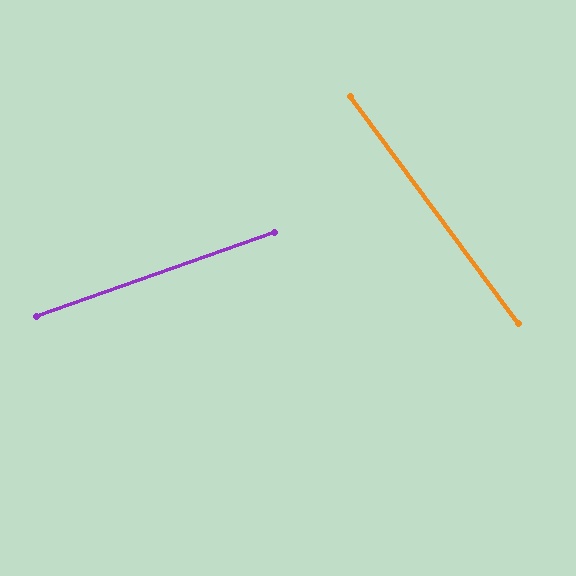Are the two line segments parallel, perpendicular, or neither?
Neither parallel nor perpendicular — they differ by about 73°.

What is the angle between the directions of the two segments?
Approximately 73 degrees.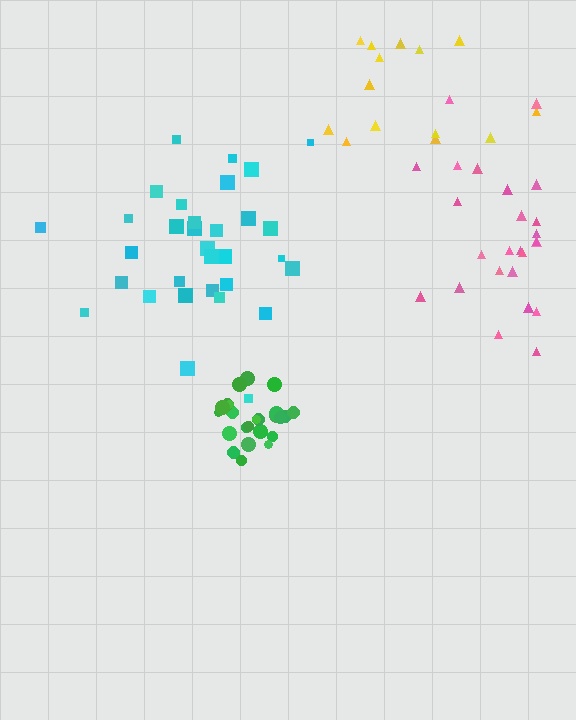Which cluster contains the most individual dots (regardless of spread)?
Cyan (32).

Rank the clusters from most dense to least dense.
green, cyan, pink, yellow.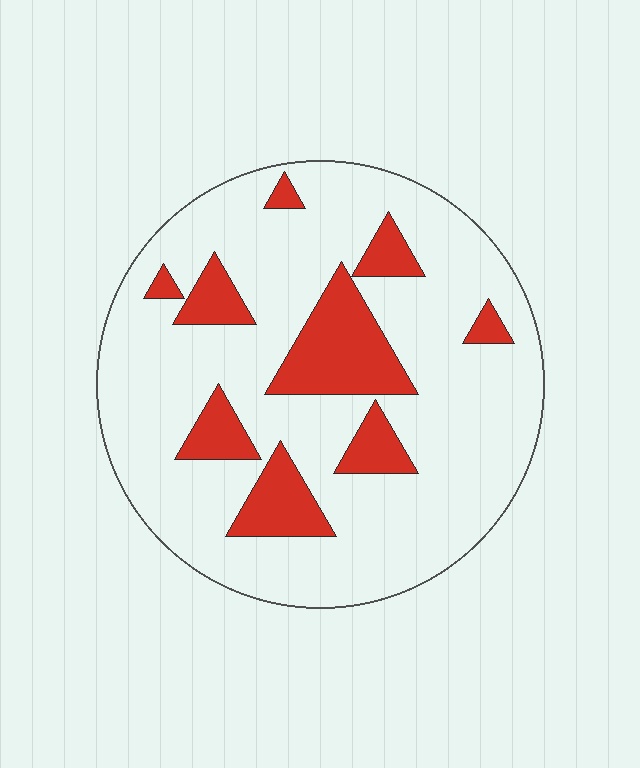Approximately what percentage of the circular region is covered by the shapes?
Approximately 20%.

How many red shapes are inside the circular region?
9.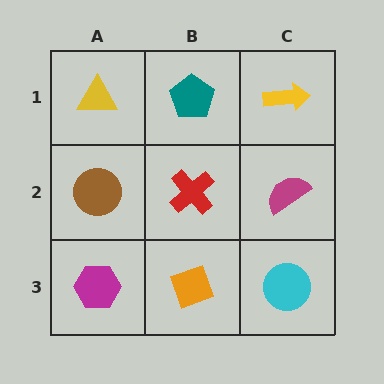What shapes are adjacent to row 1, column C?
A magenta semicircle (row 2, column C), a teal pentagon (row 1, column B).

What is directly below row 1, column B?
A red cross.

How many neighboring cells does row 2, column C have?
3.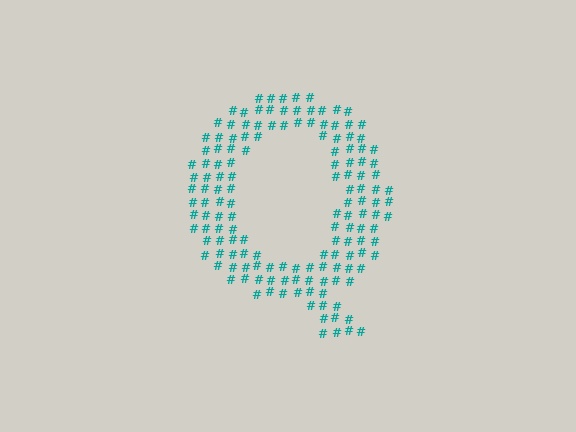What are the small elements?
The small elements are hash symbols.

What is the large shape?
The large shape is the letter Q.